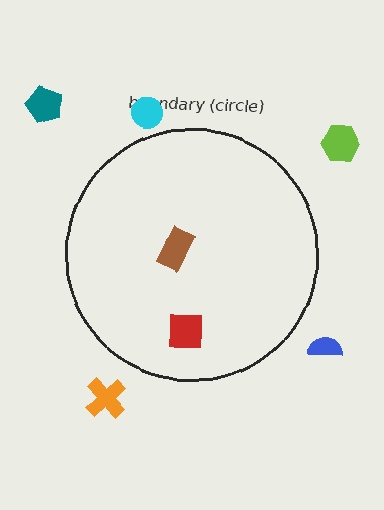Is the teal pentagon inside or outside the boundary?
Outside.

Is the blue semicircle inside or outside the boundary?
Outside.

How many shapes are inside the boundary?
2 inside, 5 outside.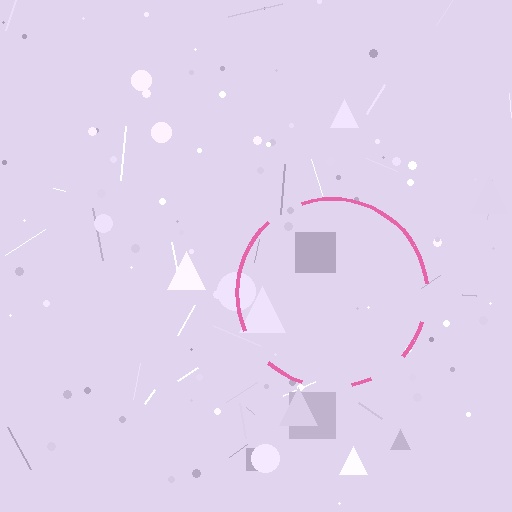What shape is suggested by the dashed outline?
The dashed outline suggests a circle.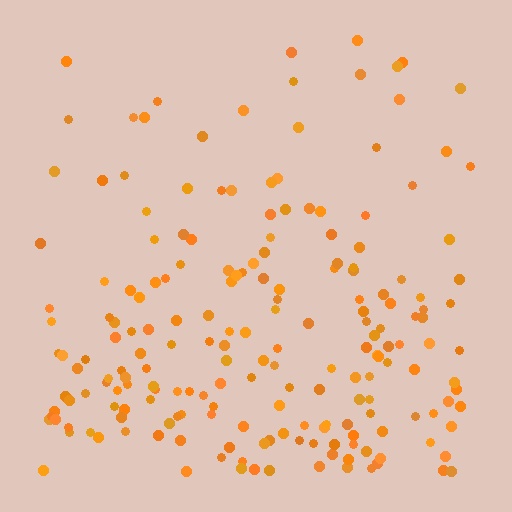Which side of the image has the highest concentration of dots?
The bottom.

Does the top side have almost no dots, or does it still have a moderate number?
Still a moderate number, just noticeably fewer than the bottom.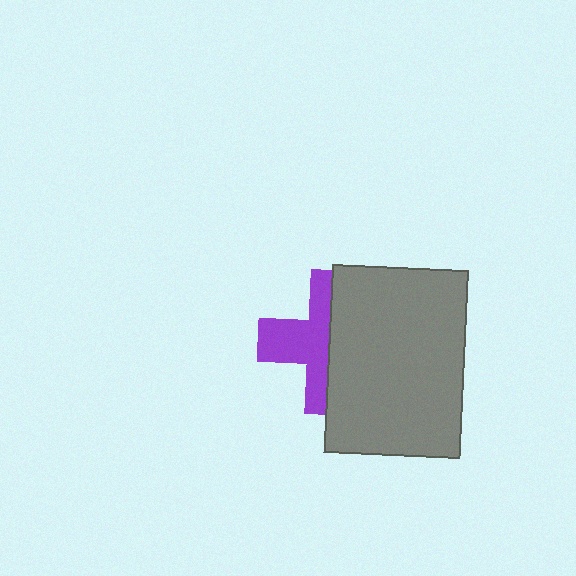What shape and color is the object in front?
The object in front is a gray rectangle.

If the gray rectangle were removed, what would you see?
You would see the complete purple cross.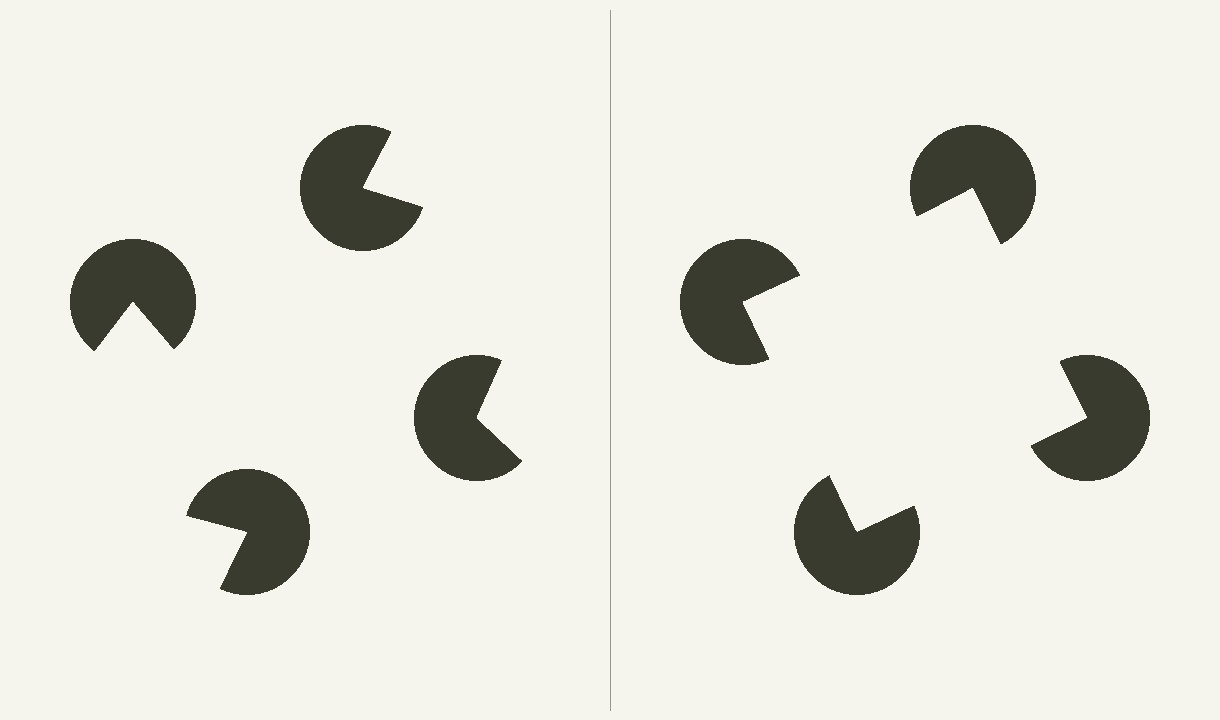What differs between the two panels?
The pac-man discs are positioned identically on both sides; only the wedge orientations differ. On the right they align to a square; on the left they are misaligned.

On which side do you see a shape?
An illusory square appears on the right side. On the left side the wedge cuts are rotated, so no coherent shape forms.